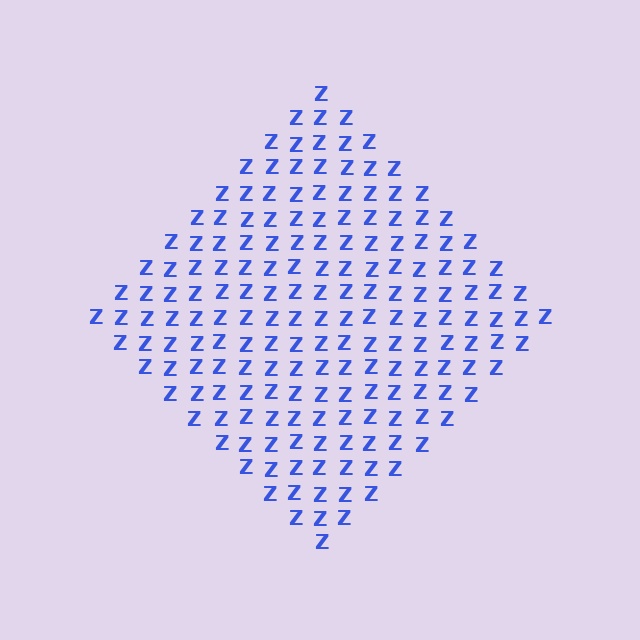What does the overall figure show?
The overall figure shows a diamond.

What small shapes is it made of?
It is made of small letter Z's.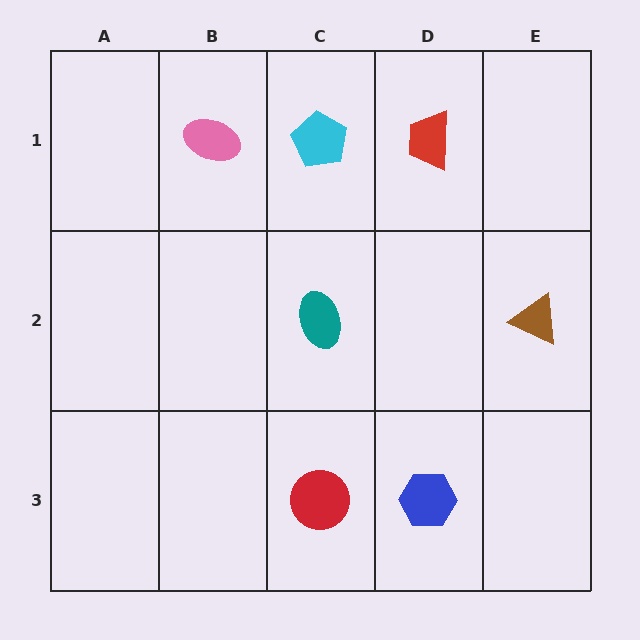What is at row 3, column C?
A red circle.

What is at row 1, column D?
A red trapezoid.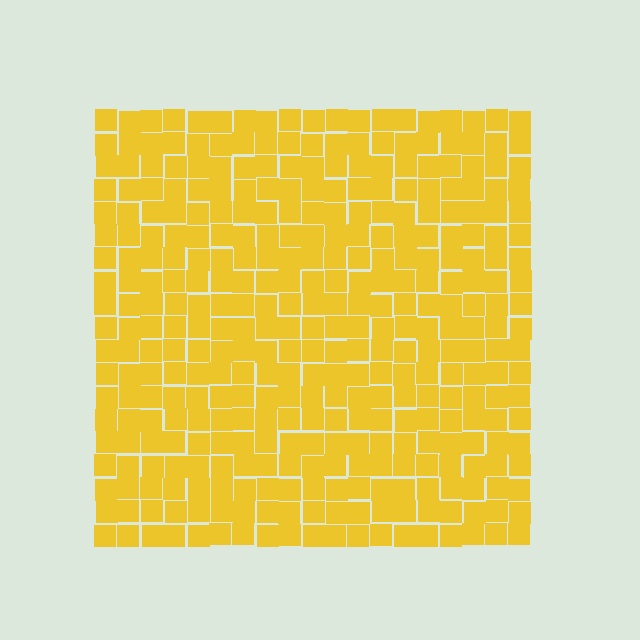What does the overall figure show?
The overall figure shows a square.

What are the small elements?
The small elements are squares.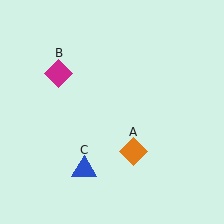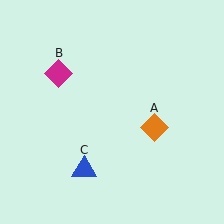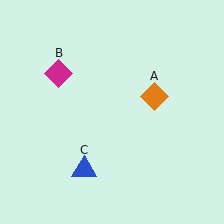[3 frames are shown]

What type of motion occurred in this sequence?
The orange diamond (object A) rotated counterclockwise around the center of the scene.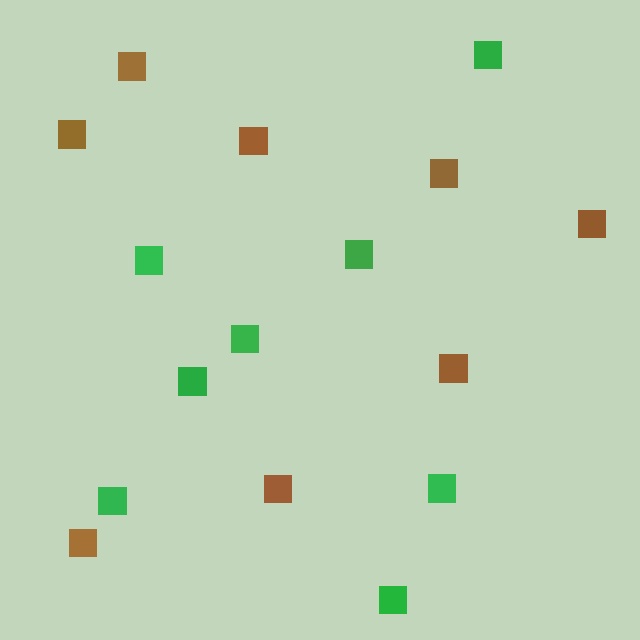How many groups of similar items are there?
There are 2 groups: one group of green squares (8) and one group of brown squares (8).